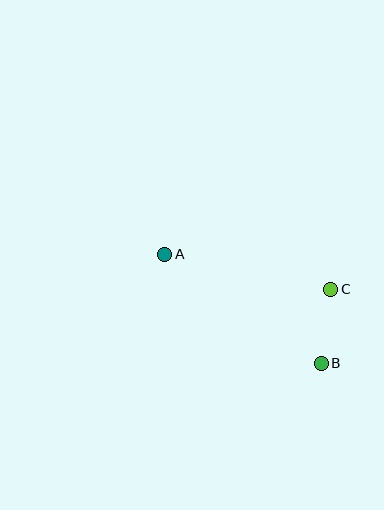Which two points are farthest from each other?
Points A and B are farthest from each other.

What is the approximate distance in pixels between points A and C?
The distance between A and C is approximately 170 pixels.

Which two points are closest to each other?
Points B and C are closest to each other.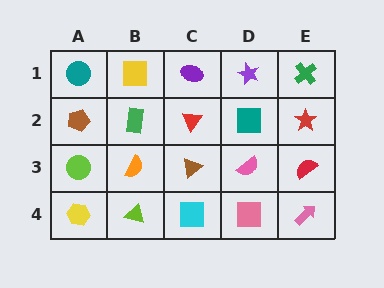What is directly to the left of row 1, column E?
A purple star.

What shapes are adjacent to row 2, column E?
A green cross (row 1, column E), a red semicircle (row 3, column E), a teal square (row 2, column D).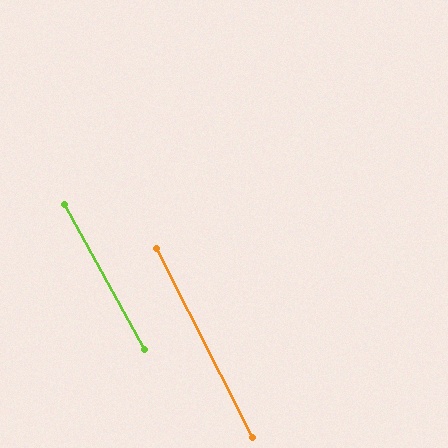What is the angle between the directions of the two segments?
Approximately 2 degrees.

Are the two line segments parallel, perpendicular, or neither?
Parallel — their directions differ by only 1.9°.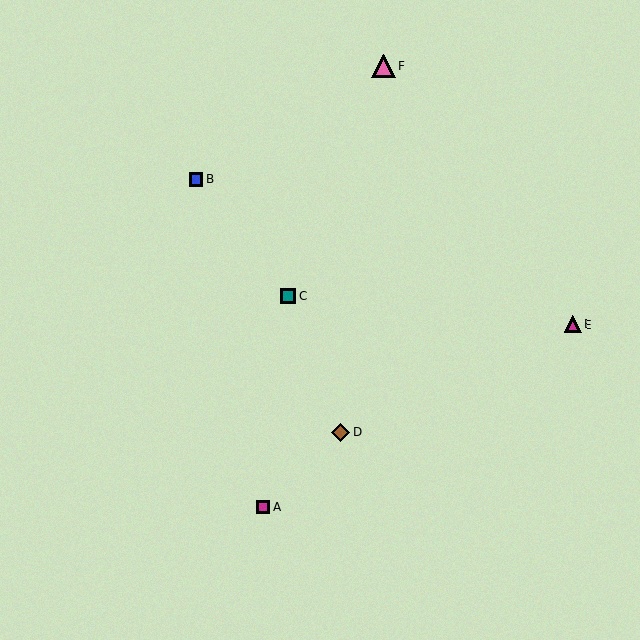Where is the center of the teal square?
The center of the teal square is at (288, 295).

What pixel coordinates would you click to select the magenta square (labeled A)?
Click at (263, 507) to select the magenta square A.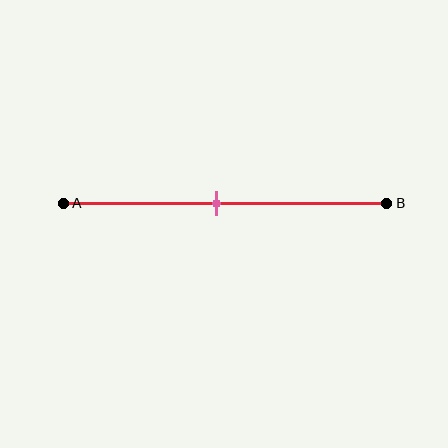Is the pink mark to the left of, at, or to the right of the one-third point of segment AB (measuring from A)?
The pink mark is to the right of the one-third point of segment AB.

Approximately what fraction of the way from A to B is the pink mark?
The pink mark is approximately 50% of the way from A to B.